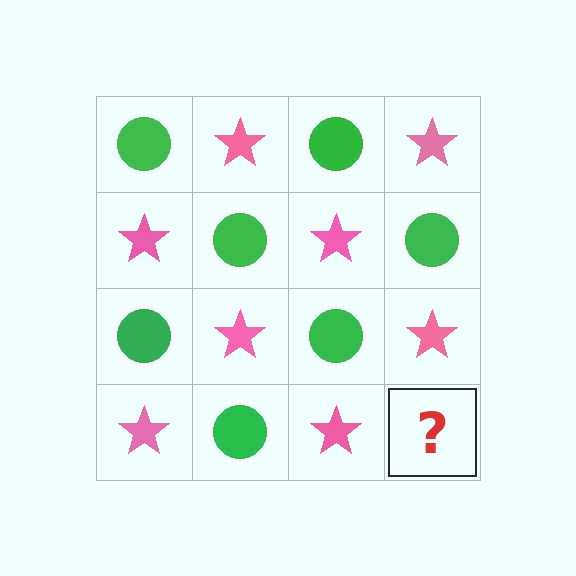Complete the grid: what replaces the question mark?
The question mark should be replaced with a green circle.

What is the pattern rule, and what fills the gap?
The rule is that it alternates green circle and pink star in a checkerboard pattern. The gap should be filled with a green circle.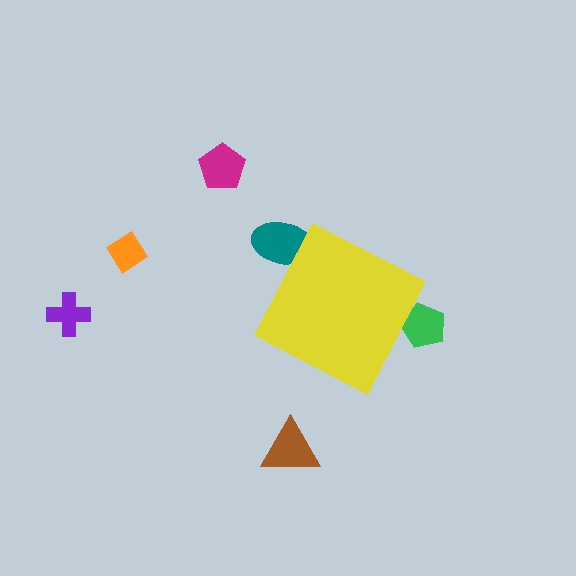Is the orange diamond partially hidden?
No, the orange diamond is fully visible.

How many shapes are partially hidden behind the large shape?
2 shapes are partially hidden.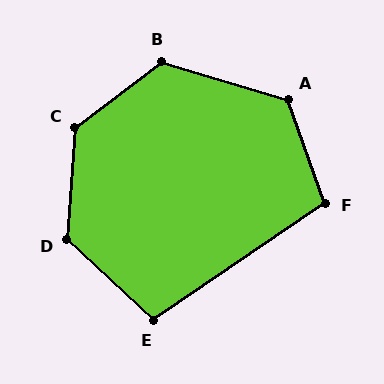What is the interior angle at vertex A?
Approximately 126 degrees (obtuse).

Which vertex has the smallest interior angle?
E, at approximately 103 degrees.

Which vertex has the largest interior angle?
C, at approximately 131 degrees.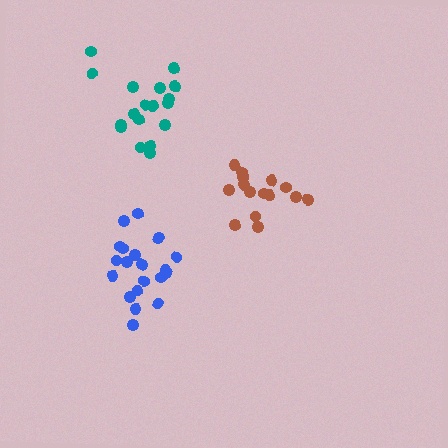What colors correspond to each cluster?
The clusters are colored: blue, brown, teal.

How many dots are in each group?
Group 1: 20 dots, Group 2: 15 dots, Group 3: 18 dots (53 total).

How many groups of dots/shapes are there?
There are 3 groups.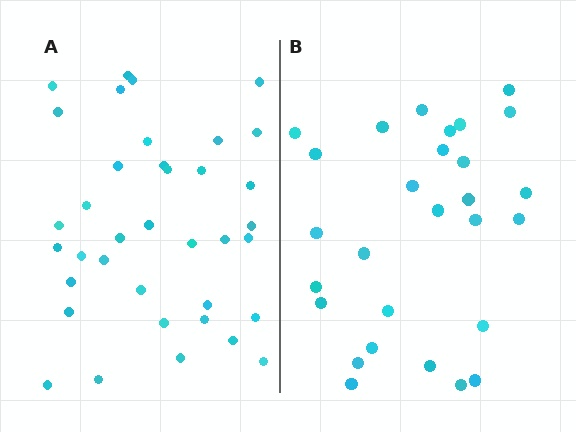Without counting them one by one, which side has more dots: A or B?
Region A (the left region) has more dots.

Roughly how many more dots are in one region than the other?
Region A has roughly 8 or so more dots than region B.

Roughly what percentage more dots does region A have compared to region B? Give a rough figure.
About 30% more.